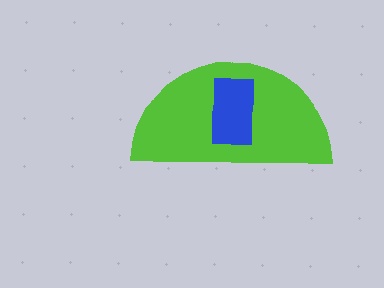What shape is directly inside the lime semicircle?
The blue rectangle.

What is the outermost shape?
The lime semicircle.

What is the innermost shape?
The blue rectangle.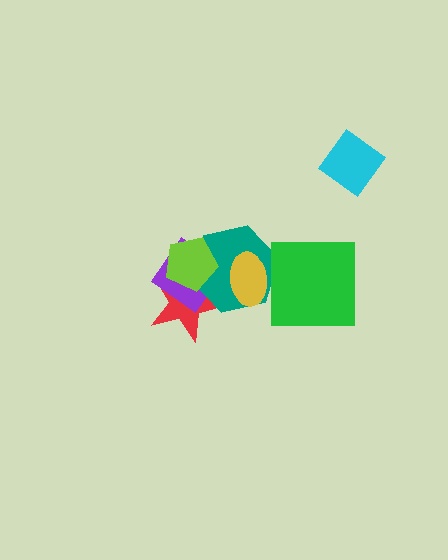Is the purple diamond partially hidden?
Yes, it is partially covered by another shape.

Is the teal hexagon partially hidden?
Yes, it is partially covered by another shape.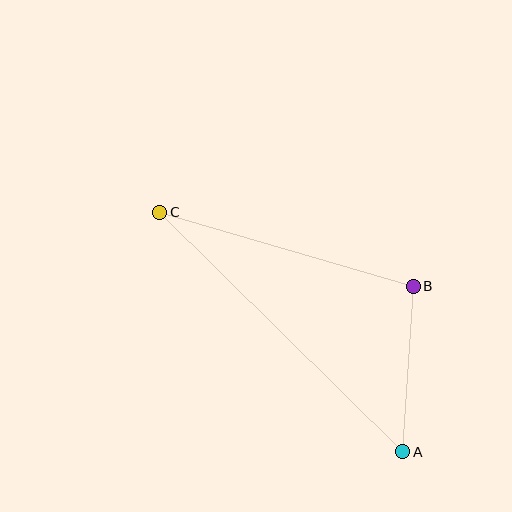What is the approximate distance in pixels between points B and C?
The distance between B and C is approximately 264 pixels.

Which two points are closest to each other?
Points A and B are closest to each other.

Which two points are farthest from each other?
Points A and C are farthest from each other.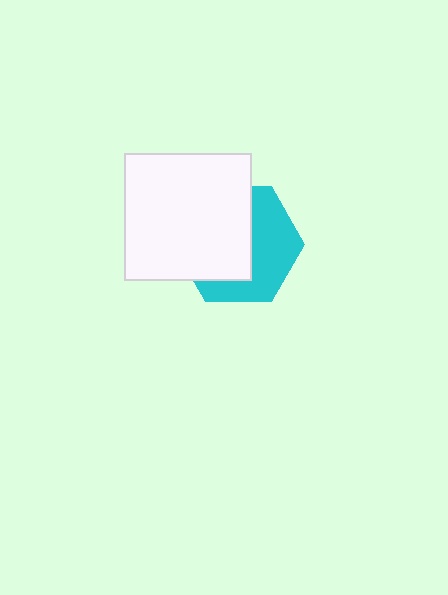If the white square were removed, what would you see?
You would see the complete cyan hexagon.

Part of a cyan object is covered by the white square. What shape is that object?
It is a hexagon.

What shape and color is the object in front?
The object in front is a white square.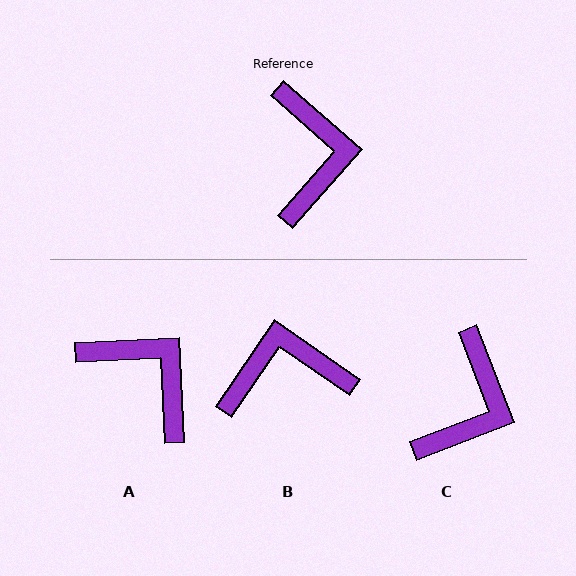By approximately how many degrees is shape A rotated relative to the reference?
Approximately 44 degrees counter-clockwise.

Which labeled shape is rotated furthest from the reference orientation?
B, about 97 degrees away.